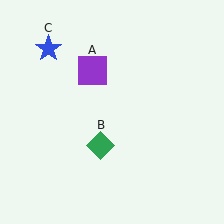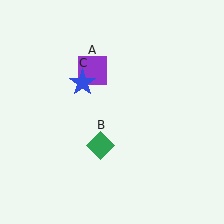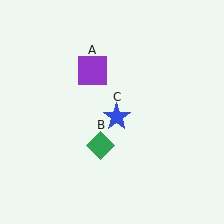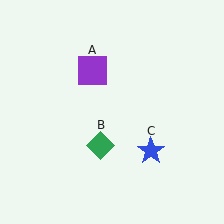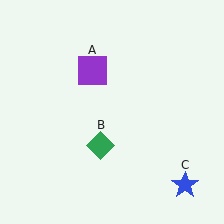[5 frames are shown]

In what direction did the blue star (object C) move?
The blue star (object C) moved down and to the right.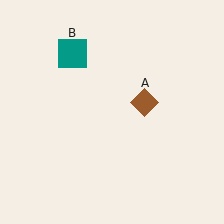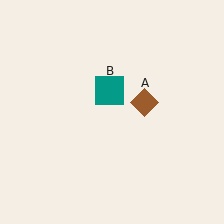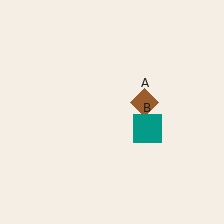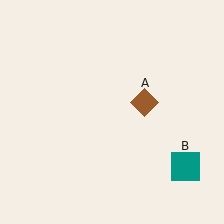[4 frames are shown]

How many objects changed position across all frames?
1 object changed position: teal square (object B).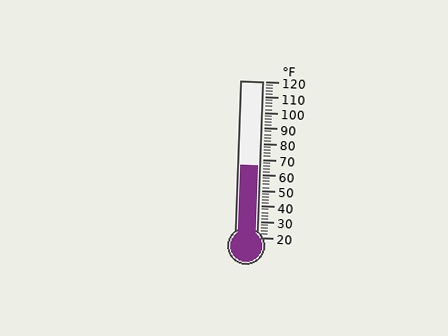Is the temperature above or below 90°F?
The temperature is below 90°F.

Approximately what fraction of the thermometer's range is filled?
The thermometer is filled to approximately 45% of its range.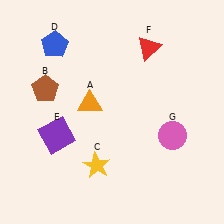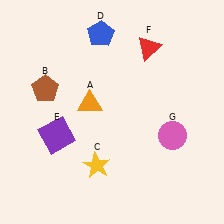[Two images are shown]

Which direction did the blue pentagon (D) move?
The blue pentagon (D) moved right.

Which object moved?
The blue pentagon (D) moved right.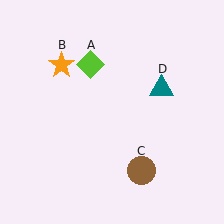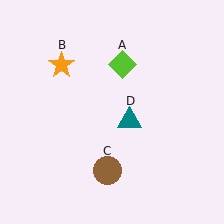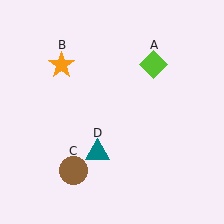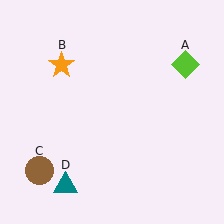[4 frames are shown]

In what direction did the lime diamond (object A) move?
The lime diamond (object A) moved right.